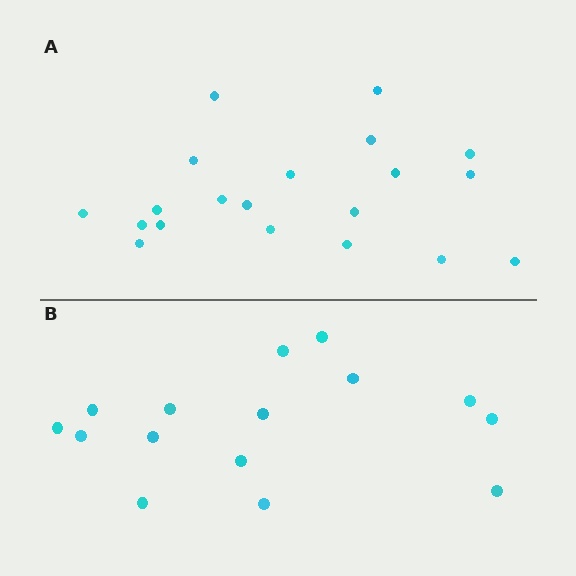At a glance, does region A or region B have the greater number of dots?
Region A (the top region) has more dots.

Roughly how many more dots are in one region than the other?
Region A has about 5 more dots than region B.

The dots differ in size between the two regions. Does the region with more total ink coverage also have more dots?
No. Region B has more total ink coverage because its dots are larger, but region A actually contains more individual dots. Total area can be misleading — the number of items is what matters here.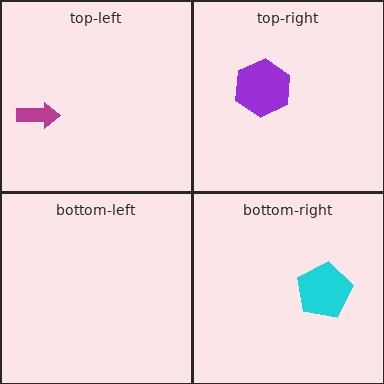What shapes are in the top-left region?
The magenta arrow.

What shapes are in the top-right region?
The purple hexagon.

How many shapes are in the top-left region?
1.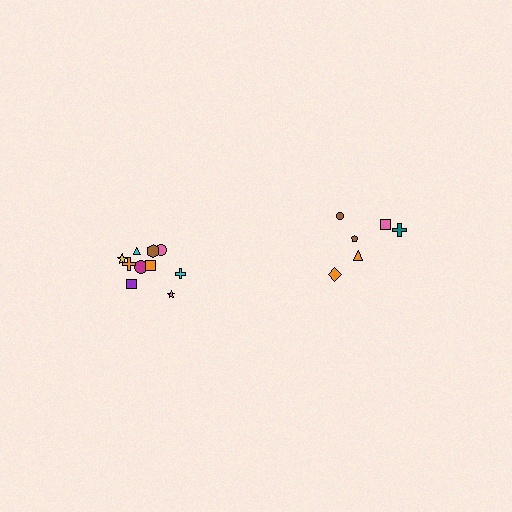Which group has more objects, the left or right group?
The left group.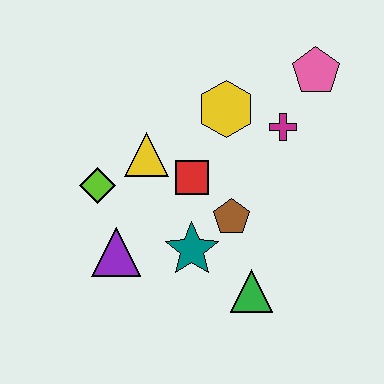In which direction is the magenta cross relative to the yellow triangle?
The magenta cross is to the right of the yellow triangle.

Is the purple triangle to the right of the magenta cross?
No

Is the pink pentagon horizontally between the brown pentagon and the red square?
No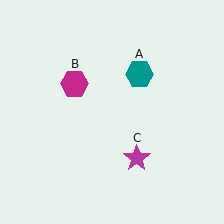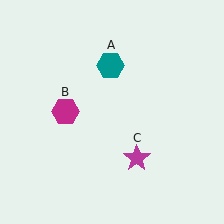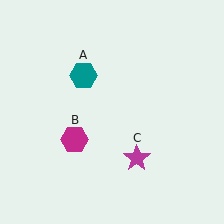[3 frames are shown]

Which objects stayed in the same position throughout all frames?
Magenta star (object C) remained stationary.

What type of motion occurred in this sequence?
The teal hexagon (object A), magenta hexagon (object B) rotated counterclockwise around the center of the scene.